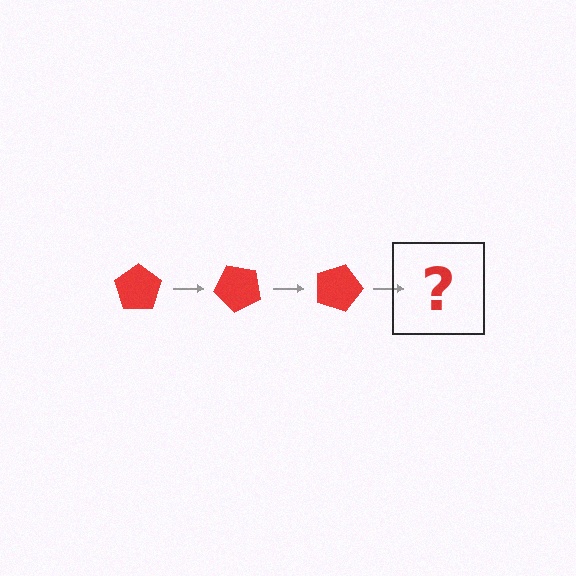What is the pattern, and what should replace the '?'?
The pattern is that the pentagon rotates 45 degrees each step. The '?' should be a red pentagon rotated 135 degrees.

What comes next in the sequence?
The next element should be a red pentagon rotated 135 degrees.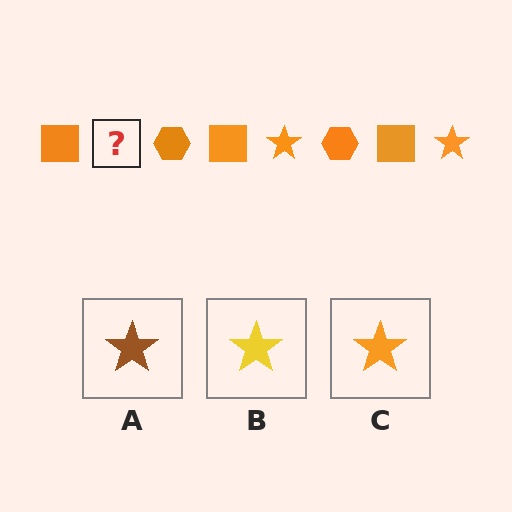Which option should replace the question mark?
Option C.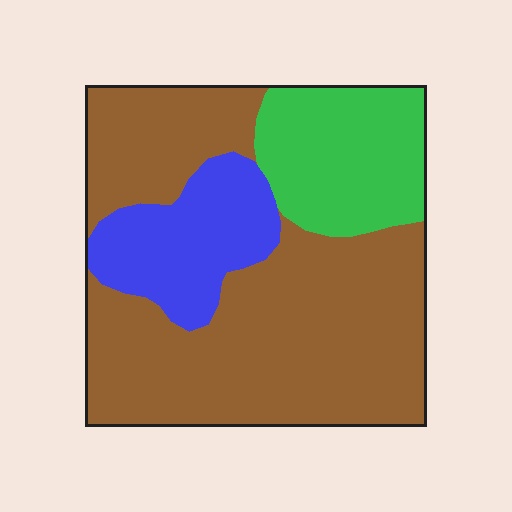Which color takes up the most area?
Brown, at roughly 65%.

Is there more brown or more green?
Brown.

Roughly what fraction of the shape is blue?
Blue takes up about one sixth (1/6) of the shape.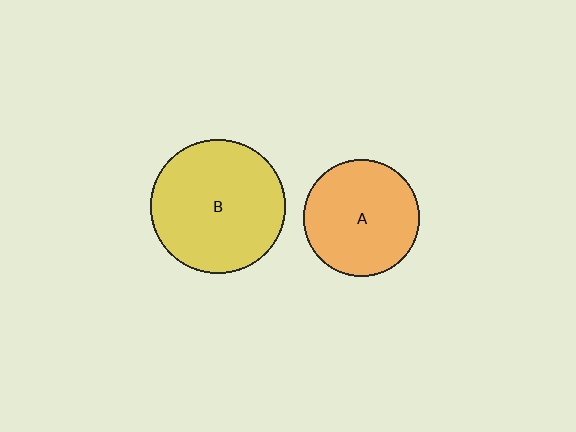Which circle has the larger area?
Circle B (yellow).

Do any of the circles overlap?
No, none of the circles overlap.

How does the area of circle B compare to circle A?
Approximately 1.3 times.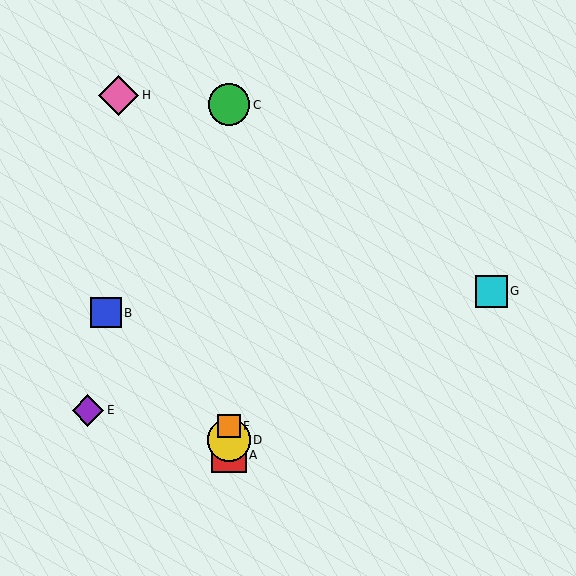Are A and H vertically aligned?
No, A is at x≈229 and H is at x≈119.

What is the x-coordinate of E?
Object E is at x≈88.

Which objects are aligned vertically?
Objects A, C, D, F are aligned vertically.